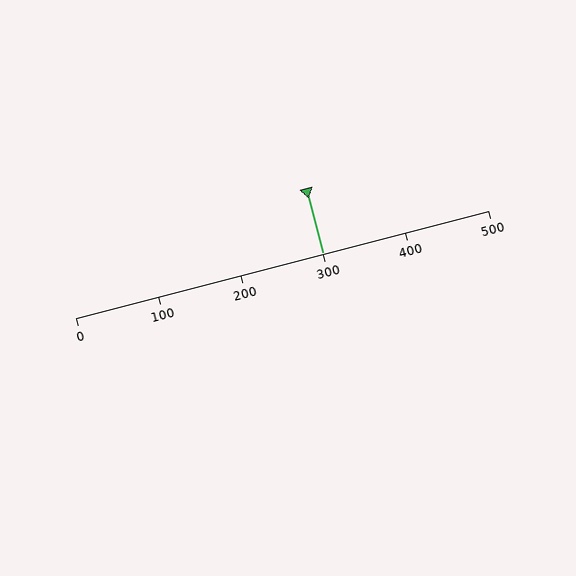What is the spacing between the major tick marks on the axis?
The major ticks are spaced 100 apart.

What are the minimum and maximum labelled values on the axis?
The axis runs from 0 to 500.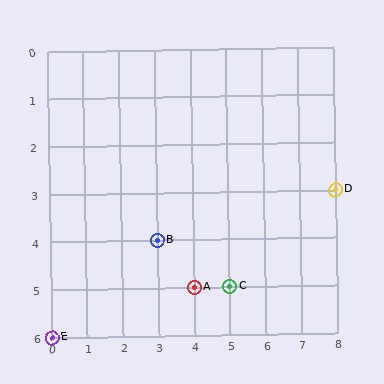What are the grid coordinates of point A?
Point A is at grid coordinates (4, 5).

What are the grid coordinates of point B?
Point B is at grid coordinates (3, 4).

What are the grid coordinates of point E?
Point E is at grid coordinates (0, 6).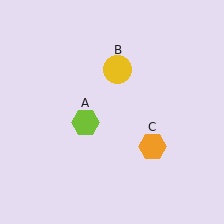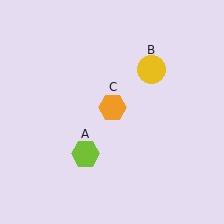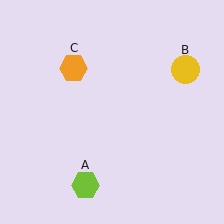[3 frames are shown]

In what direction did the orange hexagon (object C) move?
The orange hexagon (object C) moved up and to the left.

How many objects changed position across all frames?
3 objects changed position: lime hexagon (object A), yellow circle (object B), orange hexagon (object C).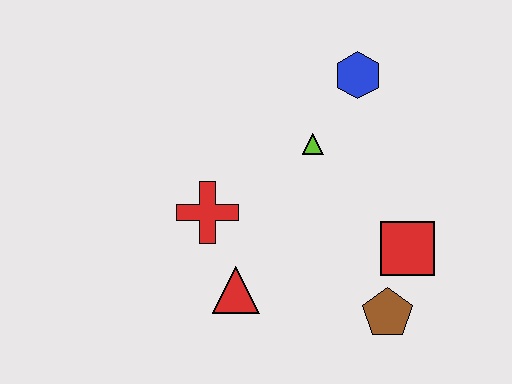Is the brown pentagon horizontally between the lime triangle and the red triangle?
No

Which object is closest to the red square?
The brown pentagon is closest to the red square.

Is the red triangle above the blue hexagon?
No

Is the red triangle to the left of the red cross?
No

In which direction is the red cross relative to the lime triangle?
The red cross is to the left of the lime triangle.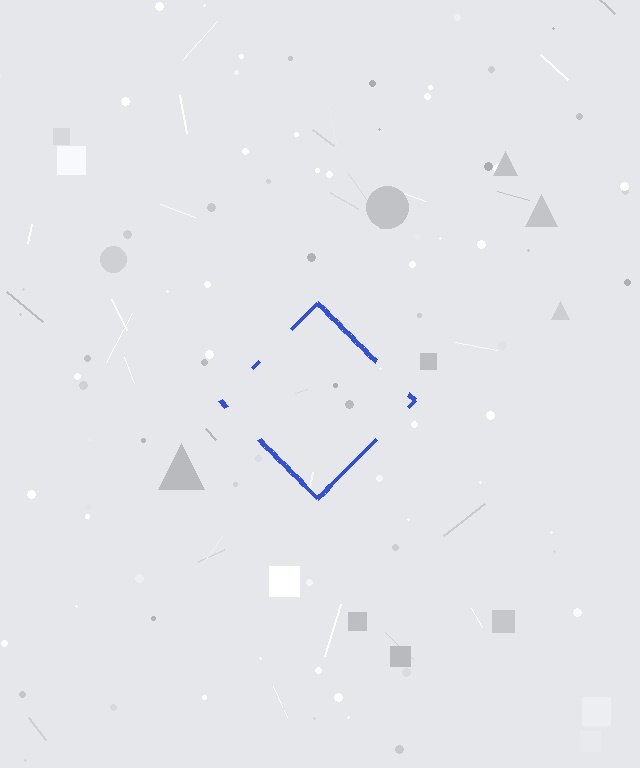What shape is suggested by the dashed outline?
The dashed outline suggests a diamond.